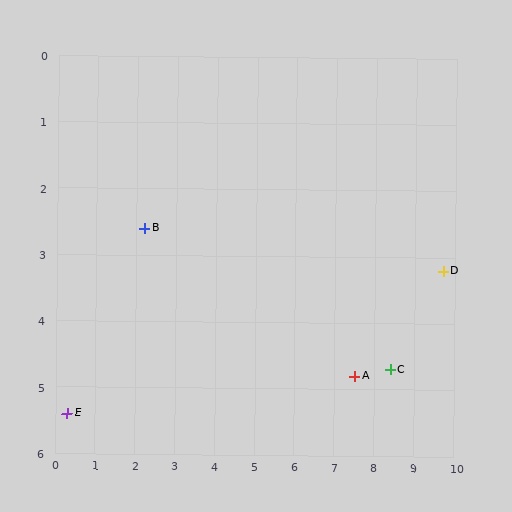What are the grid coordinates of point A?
Point A is at approximately (7.5, 4.8).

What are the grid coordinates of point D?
Point D is at approximately (9.7, 3.2).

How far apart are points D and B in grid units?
Points D and B are about 7.5 grid units apart.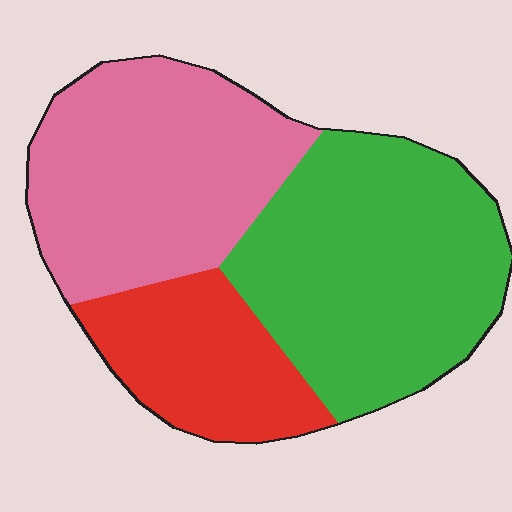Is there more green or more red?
Green.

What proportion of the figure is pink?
Pink takes up between a quarter and a half of the figure.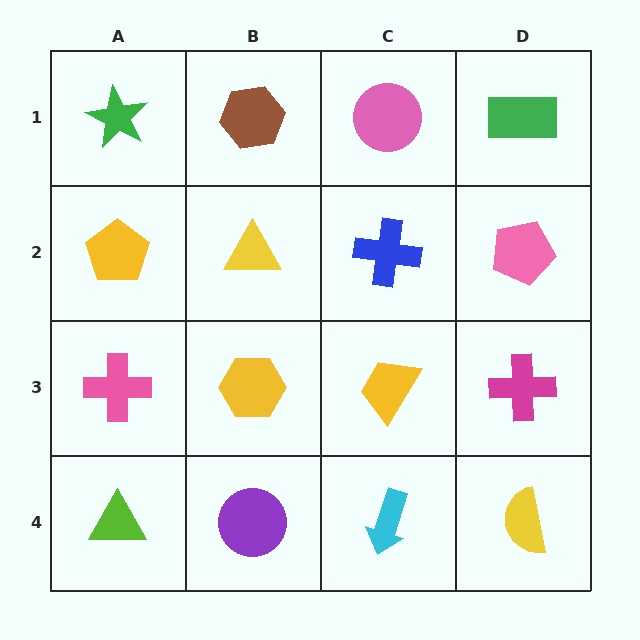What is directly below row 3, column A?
A lime triangle.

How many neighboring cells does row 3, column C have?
4.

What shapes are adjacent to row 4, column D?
A magenta cross (row 3, column D), a cyan arrow (row 4, column C).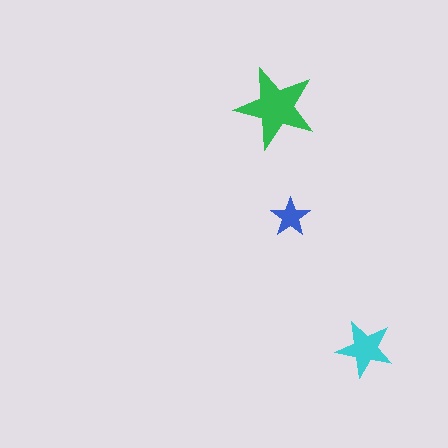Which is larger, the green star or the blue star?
The green one.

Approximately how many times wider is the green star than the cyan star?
About 1.5 times wider.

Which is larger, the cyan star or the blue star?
The cyan one.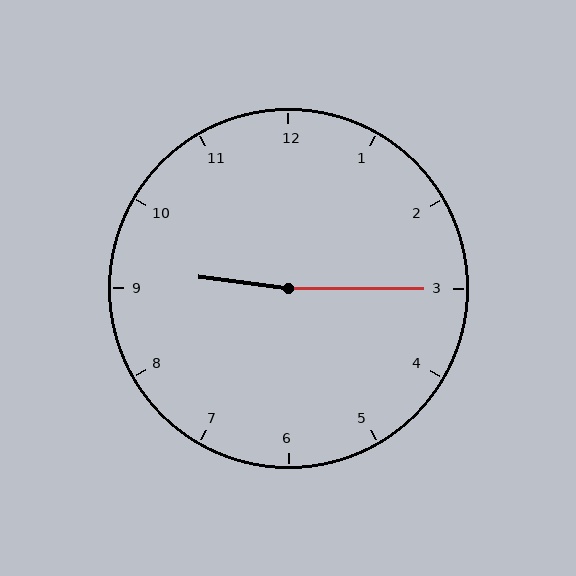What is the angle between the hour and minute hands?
Approximately 172 degrees.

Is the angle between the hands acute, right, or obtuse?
It is obtuse.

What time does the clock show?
9:15.